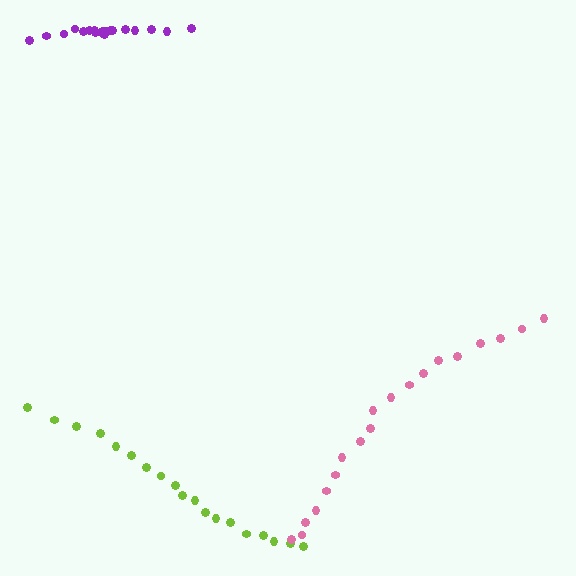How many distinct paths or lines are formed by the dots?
There are 3 distinct paths.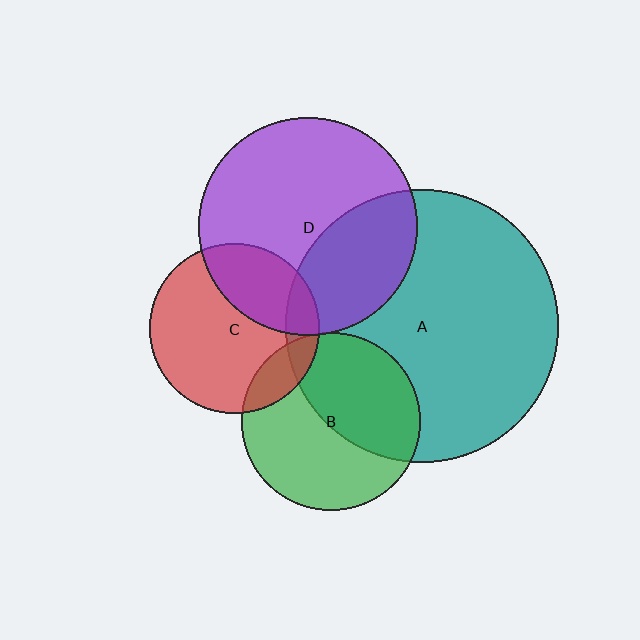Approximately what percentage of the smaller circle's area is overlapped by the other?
Approximately 15%.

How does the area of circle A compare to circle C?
Approximately 2.6 times.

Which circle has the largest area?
Circle A (teal).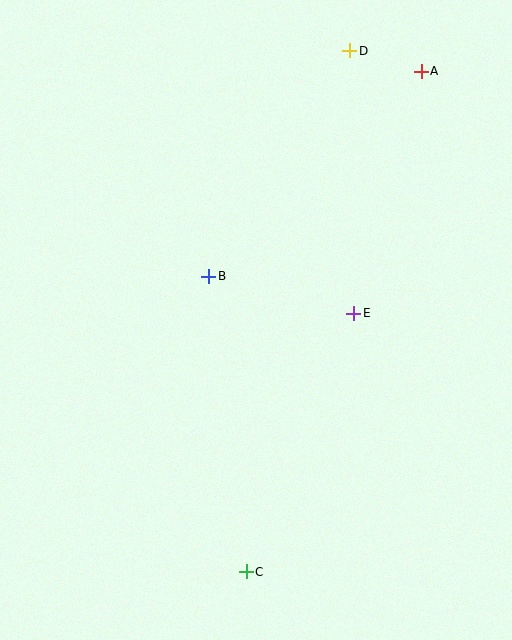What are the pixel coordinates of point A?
Point A is at (421, 71).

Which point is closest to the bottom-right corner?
Point C is closest to the bottom-right corner.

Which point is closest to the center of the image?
Point B at (209, 276) is closest to the center.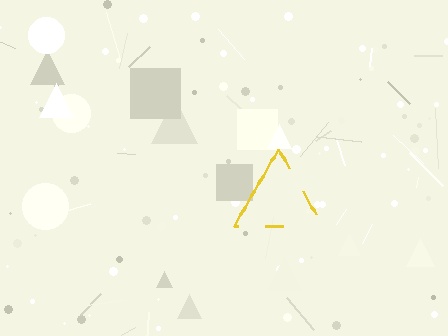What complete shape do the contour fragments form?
The contour fragments form a triangle.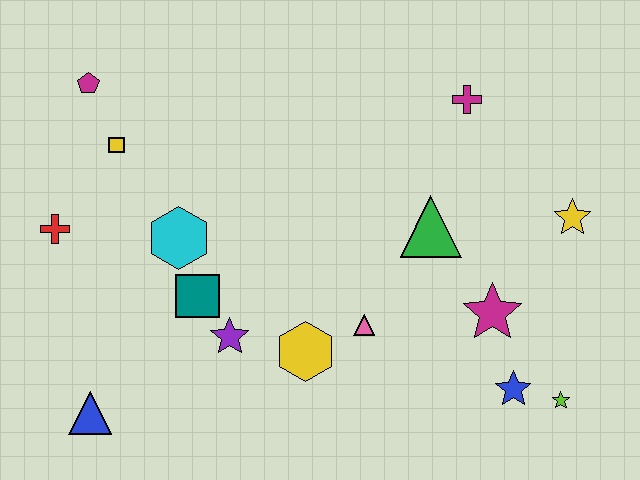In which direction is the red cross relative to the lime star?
The red cross is to the left of the lime star.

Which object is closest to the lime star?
The blue star is closest to the lime star.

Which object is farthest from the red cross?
The lime star is farthest from the red cross.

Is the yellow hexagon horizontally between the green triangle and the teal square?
Yes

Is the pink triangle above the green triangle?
No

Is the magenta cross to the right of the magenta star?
No